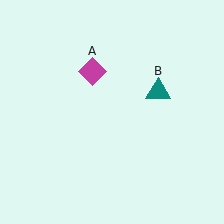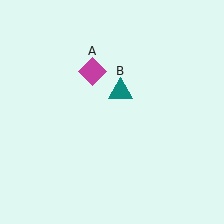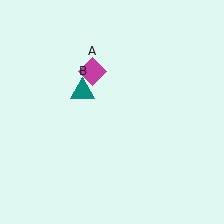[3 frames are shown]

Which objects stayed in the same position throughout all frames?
Magenta diamond (object A) remained stationary.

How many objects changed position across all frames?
1 object changed position: teal triangle (object B).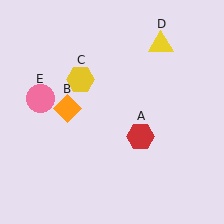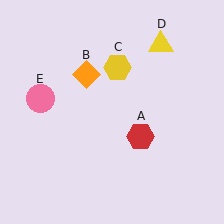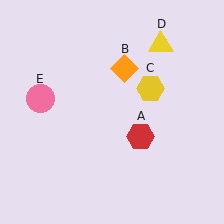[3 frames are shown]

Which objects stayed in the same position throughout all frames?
Red hexagon (object A) and yellow triangle (object D) and pink circle (object E) remained stationary.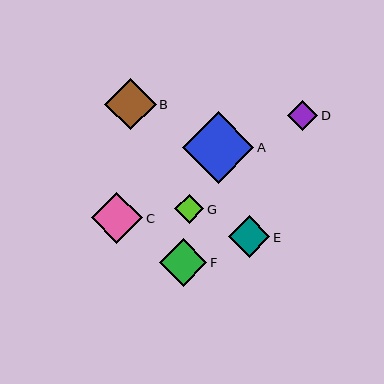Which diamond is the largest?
Diamond A is the largest with a size of approximately 71 pixels.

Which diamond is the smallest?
Diamond G is the smallest with a size of approximately 29 pixels.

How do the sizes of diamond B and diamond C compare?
Diamond B and diamond C are approximately the same size.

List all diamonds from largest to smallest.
From largest to smallest: A, B, C, F, E, D, G.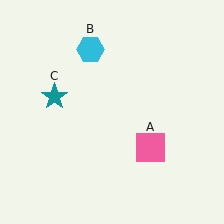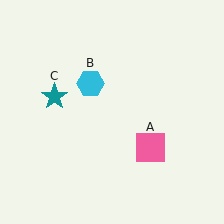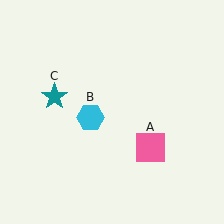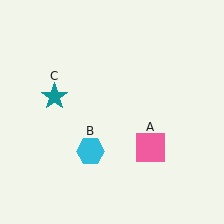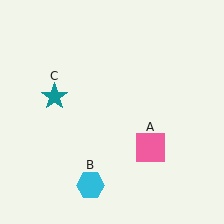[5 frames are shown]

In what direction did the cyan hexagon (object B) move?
The cyan hexagon (object B) moved down.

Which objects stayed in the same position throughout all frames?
Pink square (object A) and teal star (object C) remained stationary.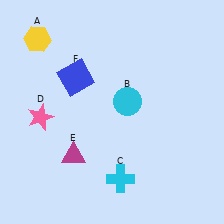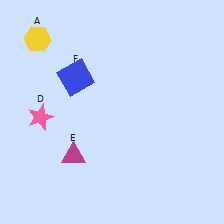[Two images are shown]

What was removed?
The cyan circle (B), the cyan cross (C) were removed in Image 2.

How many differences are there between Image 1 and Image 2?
There are 2 differences between the two images.